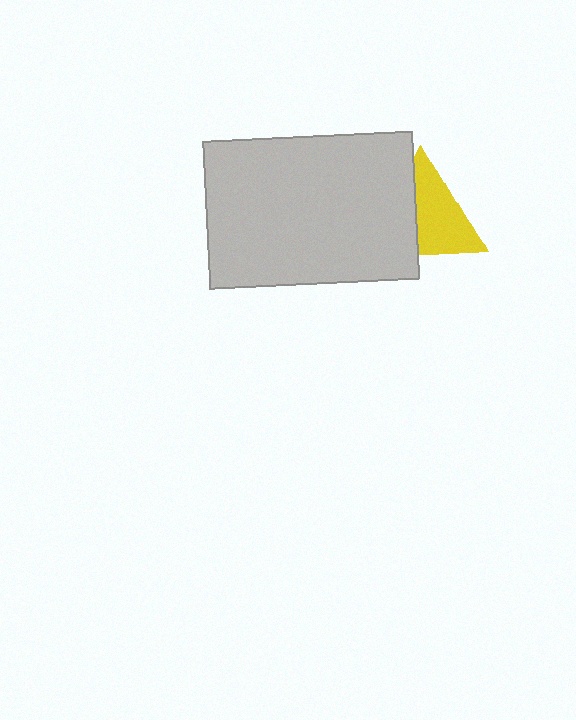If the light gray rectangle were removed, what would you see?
You would see the complete yellow triangle.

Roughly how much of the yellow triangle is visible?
About half of it is visible (roughly 60%).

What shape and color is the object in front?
The object in front is a light gray rectangle.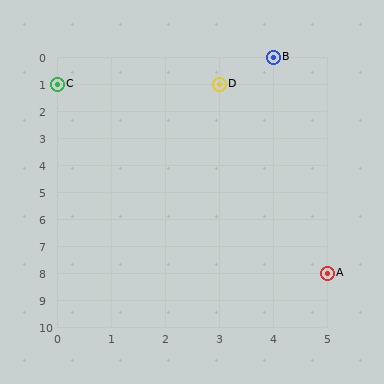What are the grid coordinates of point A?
Point A is at grid coordinates (5, 8).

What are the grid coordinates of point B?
Point B is at grid coordinates (4, 0).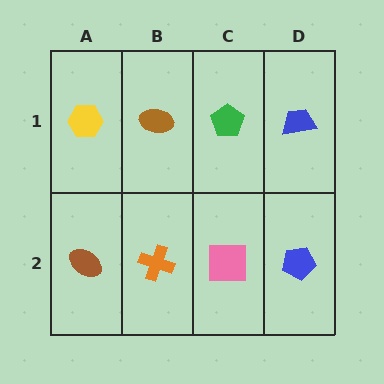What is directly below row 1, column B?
An orange cross.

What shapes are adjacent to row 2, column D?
A blue trapezoid (row 1, column D), a pink square (row 2, column C).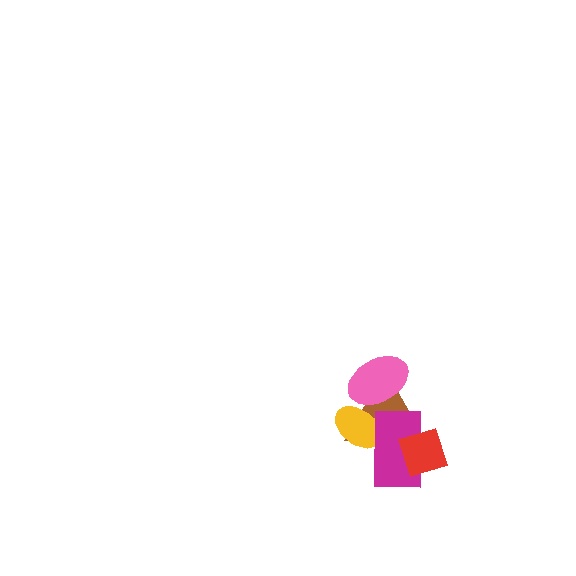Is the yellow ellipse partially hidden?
Yes, it is partially covered by another shape.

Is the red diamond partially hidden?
No, no other shape covers it.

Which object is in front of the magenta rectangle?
The red diamond is in front of the magenta rectangle.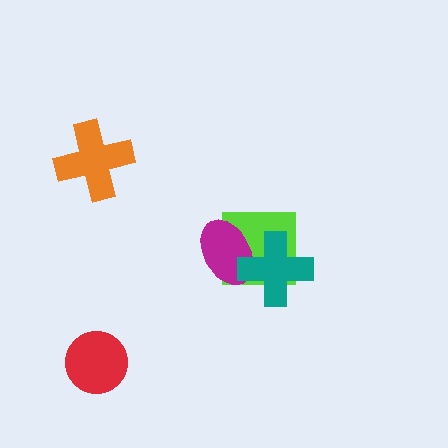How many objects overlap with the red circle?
0 objects overlap with the red circle.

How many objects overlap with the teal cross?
2 objects overlap with the teal cross.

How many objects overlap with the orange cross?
0 objects overlap with the orange cross.